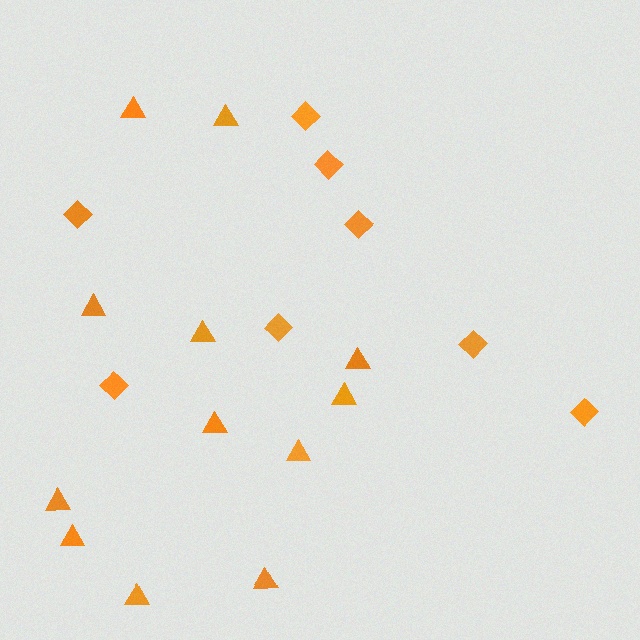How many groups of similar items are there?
There are 2 groups: one group of diamonds (8) and one group of triangles (12).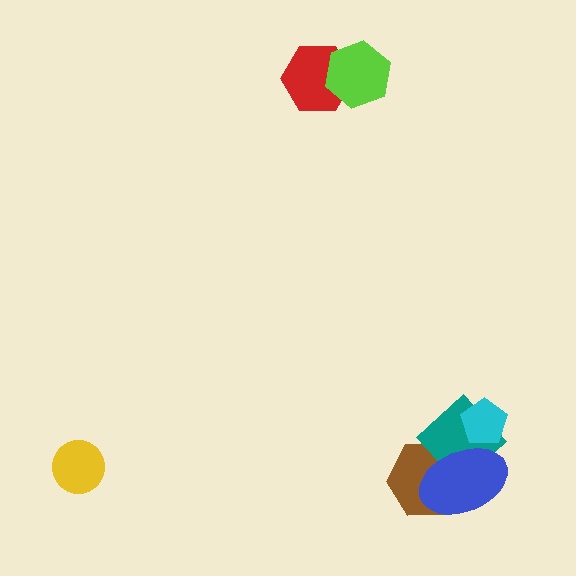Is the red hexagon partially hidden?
Yes, it is partially covered by another shape.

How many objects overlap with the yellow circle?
0 objects overlap with the yellow circle.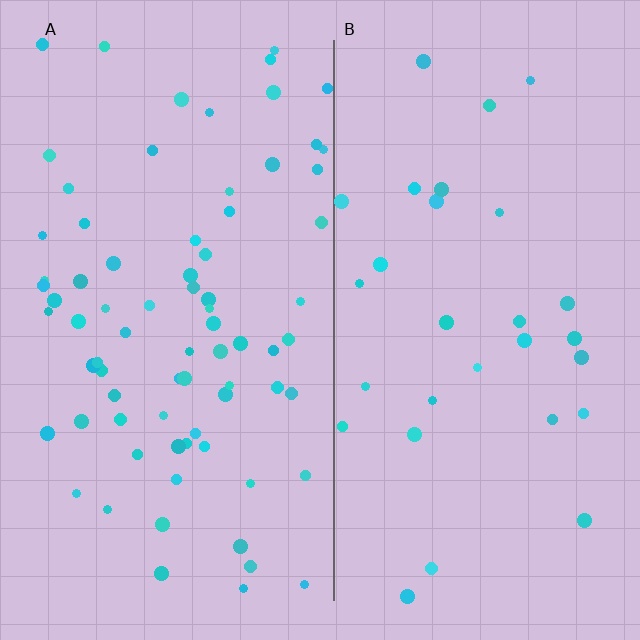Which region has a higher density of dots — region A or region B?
A (the left).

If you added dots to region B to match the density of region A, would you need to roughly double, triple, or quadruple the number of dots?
Approximately triple.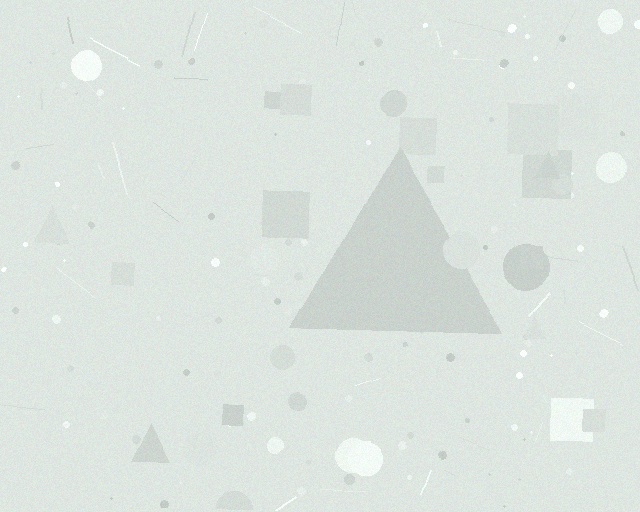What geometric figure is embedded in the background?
A triangle is embedded in the background.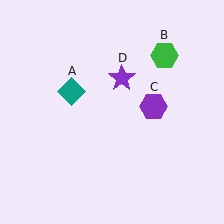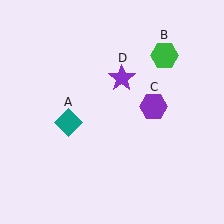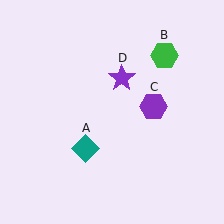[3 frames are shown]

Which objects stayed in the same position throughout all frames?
Green hexagon (object B) and purple hexagon (object C) and purple star (object D) remained stationary.